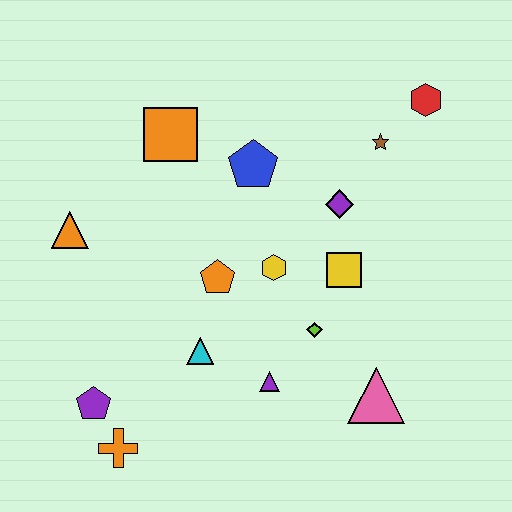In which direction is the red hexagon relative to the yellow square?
The red hexagon is above the yellow square.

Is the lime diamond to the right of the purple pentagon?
Yes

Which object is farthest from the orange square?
The pink triangle is farthest from the orange square.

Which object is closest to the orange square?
The blue pentagon is closest to the orange square.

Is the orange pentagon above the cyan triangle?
Yes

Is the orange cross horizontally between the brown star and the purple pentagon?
Yes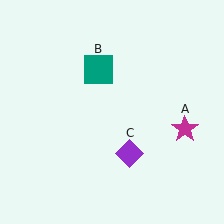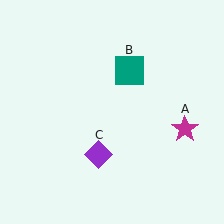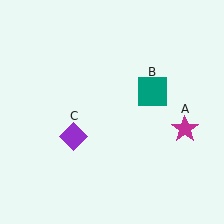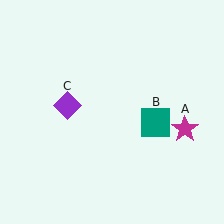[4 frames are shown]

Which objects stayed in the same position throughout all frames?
Magenta star (object A) remained stationary.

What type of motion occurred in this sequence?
The teal square (object B), purple diamond (object C) rotated clockwise around the center of the scene.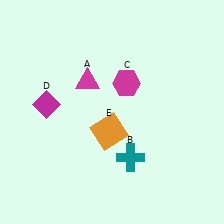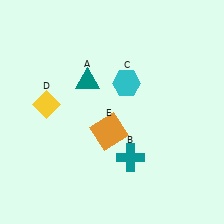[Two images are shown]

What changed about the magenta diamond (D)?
In Image 1, D is magenta. In Image 2, it changed to yellow.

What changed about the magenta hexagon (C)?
In Image 1, C is magenta. In Image 2, it changed to cyan.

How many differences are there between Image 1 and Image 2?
There are 3 differences between the two images.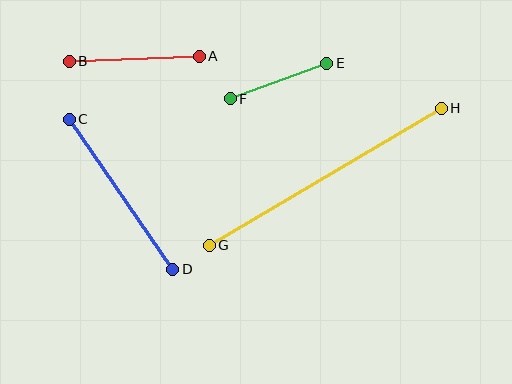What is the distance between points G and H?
The distance is approximately 269 pixels.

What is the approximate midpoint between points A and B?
The midpoint is at approximately (134, 59) pixels.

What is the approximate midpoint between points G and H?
The midpoint is at approximately (325, 177) pixels.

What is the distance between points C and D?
The distance is approximately 182 pixels.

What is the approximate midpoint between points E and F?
The midpoint is at approximately (278, 81) pixels.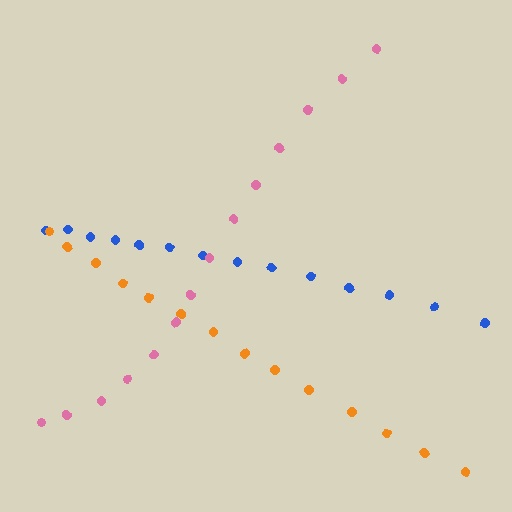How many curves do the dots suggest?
There are 3 distinct paths.